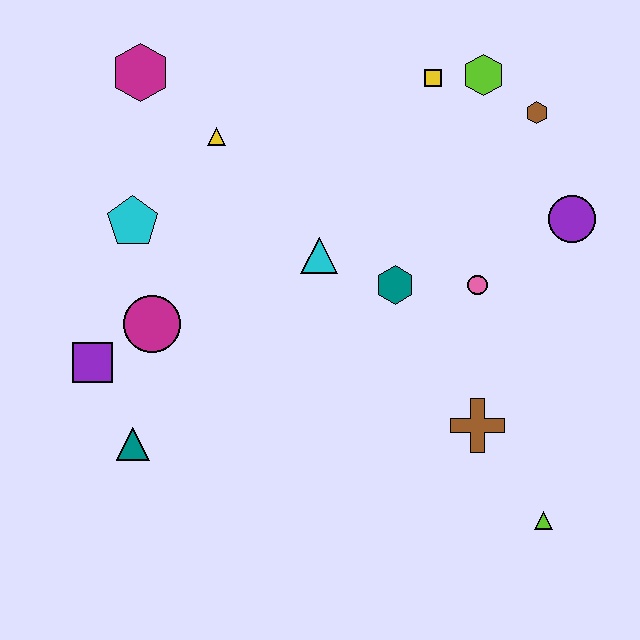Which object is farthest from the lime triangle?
The magenta hexagon is farthest from the lime triangle.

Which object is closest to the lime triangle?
The brown cross is closest to the lime triangle.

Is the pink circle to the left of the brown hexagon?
Yes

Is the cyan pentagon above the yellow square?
No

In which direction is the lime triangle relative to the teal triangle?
The lime triangle is to the right of the teal triangle.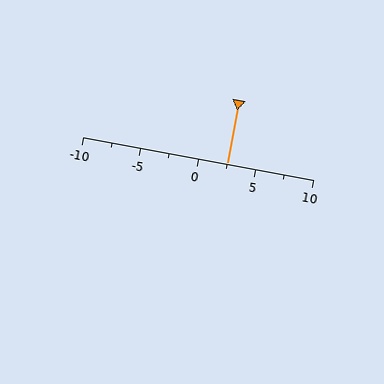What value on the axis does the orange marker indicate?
The marker indicates approximately 2.5.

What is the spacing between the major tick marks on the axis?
The major ticks are spaced 5 apart.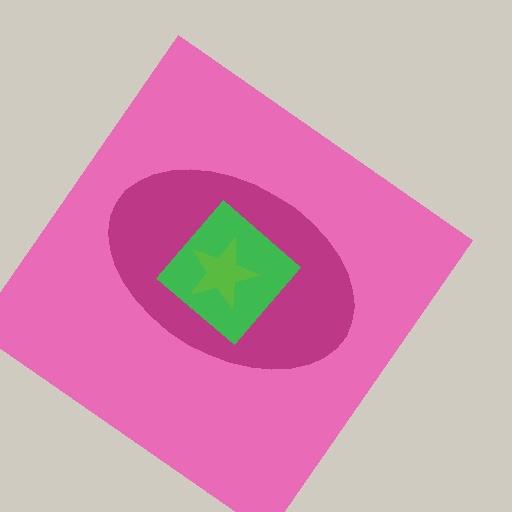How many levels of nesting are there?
4.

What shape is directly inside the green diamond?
The lime star.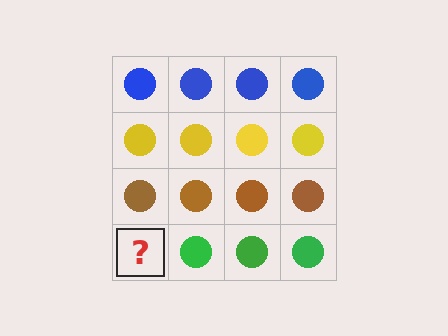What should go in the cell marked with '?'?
The missing cell should contain a green circle.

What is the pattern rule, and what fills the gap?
The rule is that each row has a consistent color. The gap should be filled with a green circle.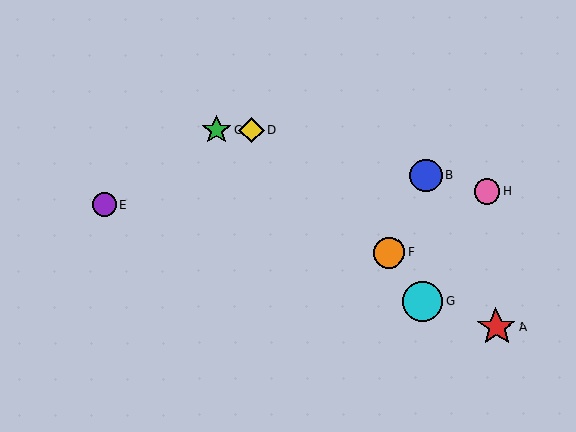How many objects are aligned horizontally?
2 objects (C, D) are aligned horizontally.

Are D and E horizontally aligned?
No, D is at y≈130 and E is at y≈204.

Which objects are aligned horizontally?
Objects C, D are aligned horizontally.